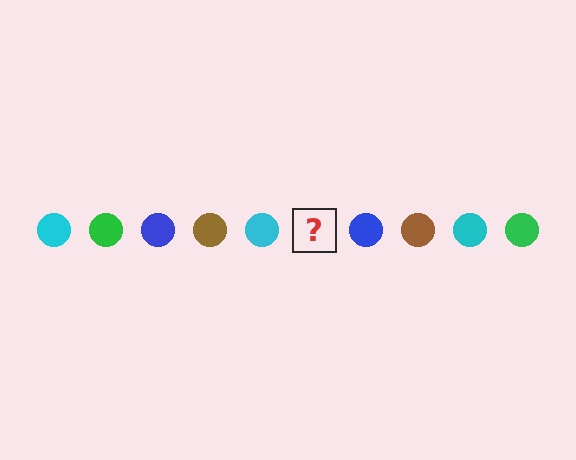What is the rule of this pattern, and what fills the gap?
The rule is that the pattern cycles through cyan, green, blue, brown circles. The gap should be filled with a green circle.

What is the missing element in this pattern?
The missing element is a green circle.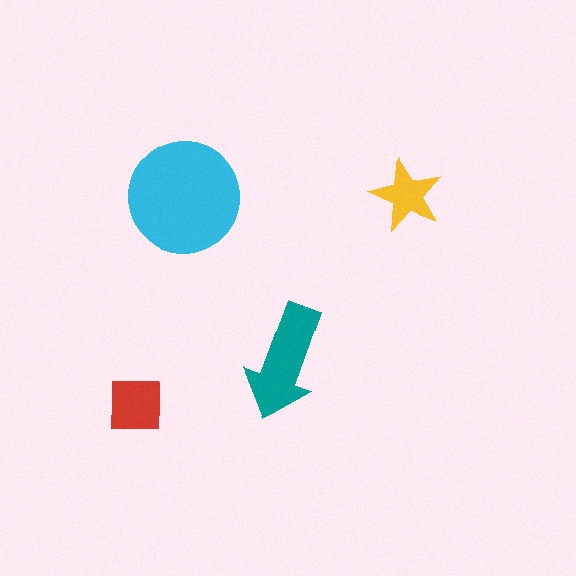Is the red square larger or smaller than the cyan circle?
Smaller.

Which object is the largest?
The cyan circle.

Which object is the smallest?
The yellow star.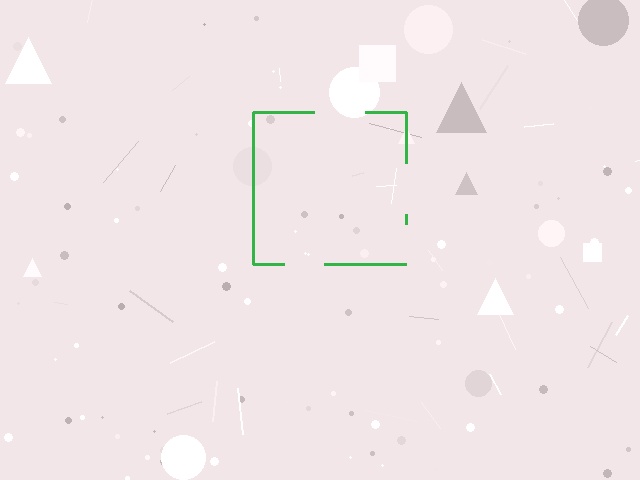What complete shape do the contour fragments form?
The contour fragments form a square.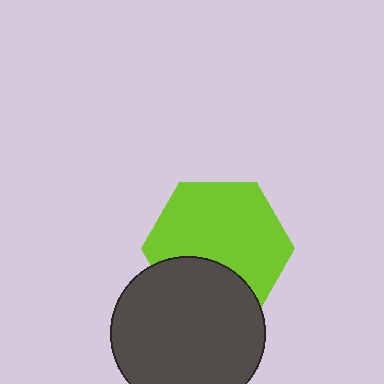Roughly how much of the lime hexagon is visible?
Most of it is visible (roughly 69%).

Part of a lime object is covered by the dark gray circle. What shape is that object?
It is a hexagon.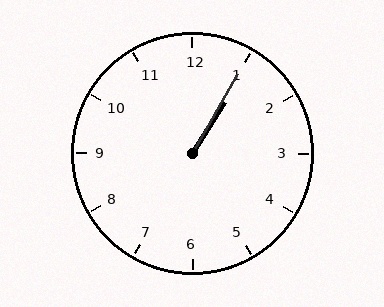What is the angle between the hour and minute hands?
Approximately 2 degrees.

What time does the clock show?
1:05.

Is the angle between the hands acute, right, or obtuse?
It is acute.